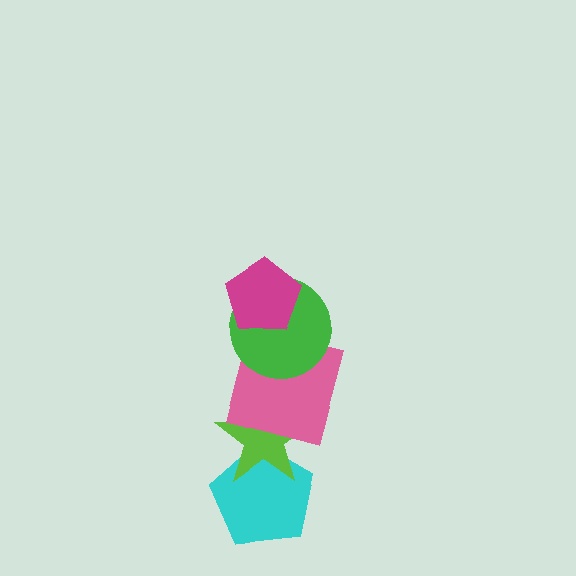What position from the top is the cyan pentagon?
The cyan pentagon is 5th from the top.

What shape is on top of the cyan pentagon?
The lime star is on top of the cyan pentagon.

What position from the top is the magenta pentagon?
The magenta pentagon is 1st from the top.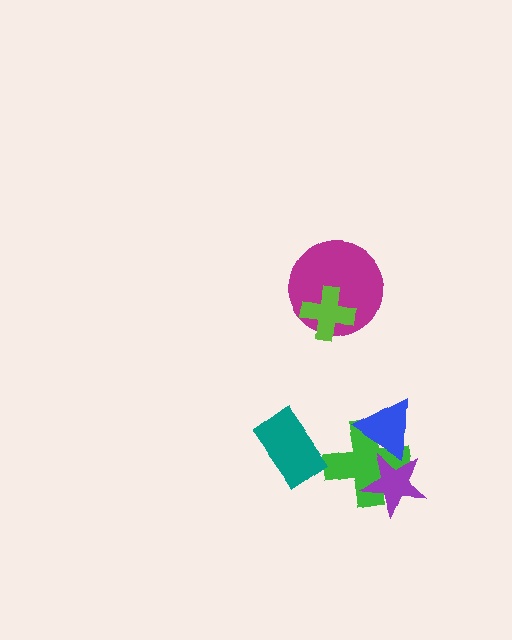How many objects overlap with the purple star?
2 objects overlap with the purple star.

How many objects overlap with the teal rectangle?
0 objects overlap with the teal rectangle.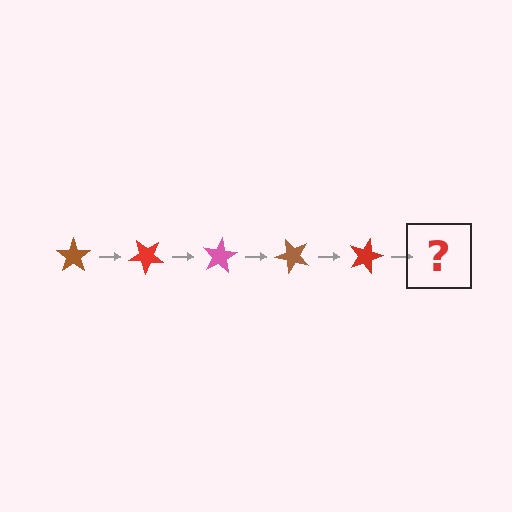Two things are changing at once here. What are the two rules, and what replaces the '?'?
The two rules are that it rotates 40 degrees each step and the color cycles through brown, red, and pink. The '?' should be a pink star, rotated 200 degrees from the start.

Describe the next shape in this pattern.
It should be a pink star, rotated 200 degrees from the start.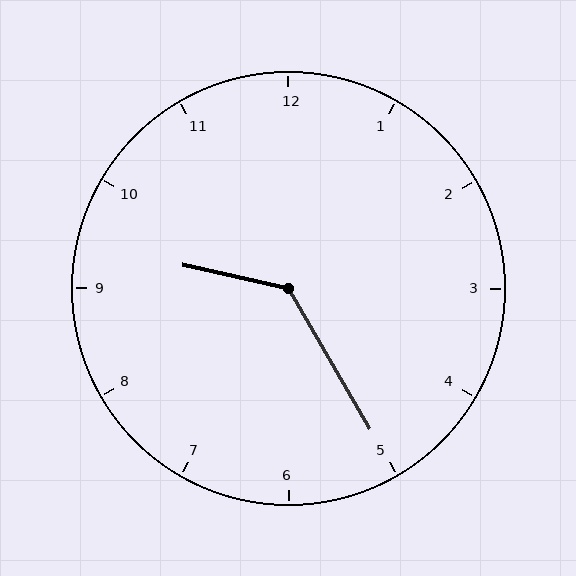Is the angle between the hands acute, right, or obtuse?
It is obtuse.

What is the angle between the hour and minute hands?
Approximately 132 degrees.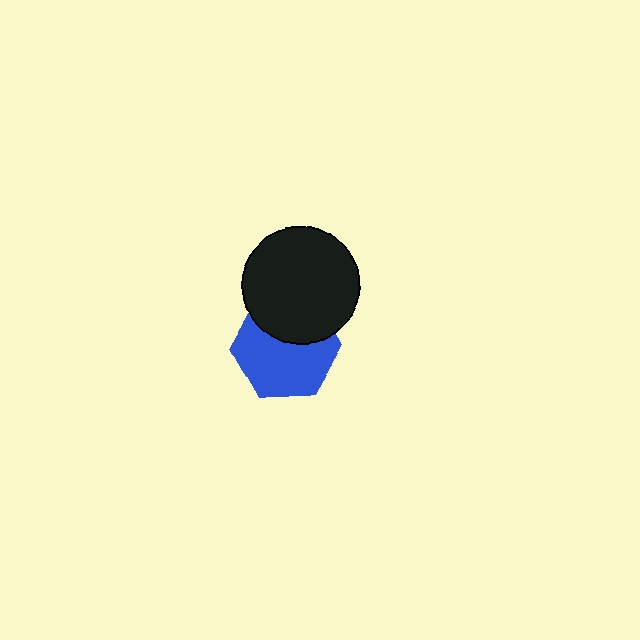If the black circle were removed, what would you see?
You would see the complete blue hexagon.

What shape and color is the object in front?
The object in front is a black circle.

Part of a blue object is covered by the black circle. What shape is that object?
It is a hexagon.